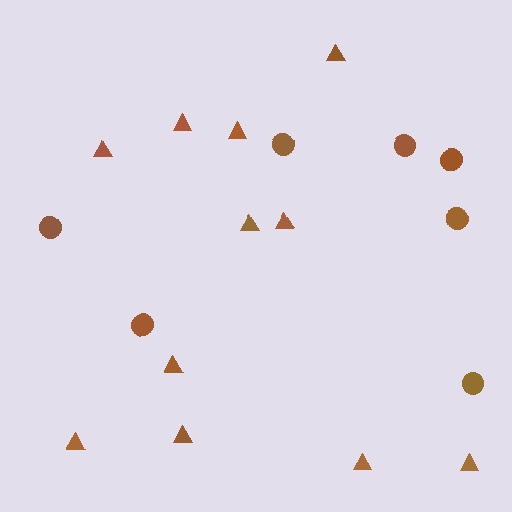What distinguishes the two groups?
There are 2 groups: one group of triangles (11) and one group of circles (7).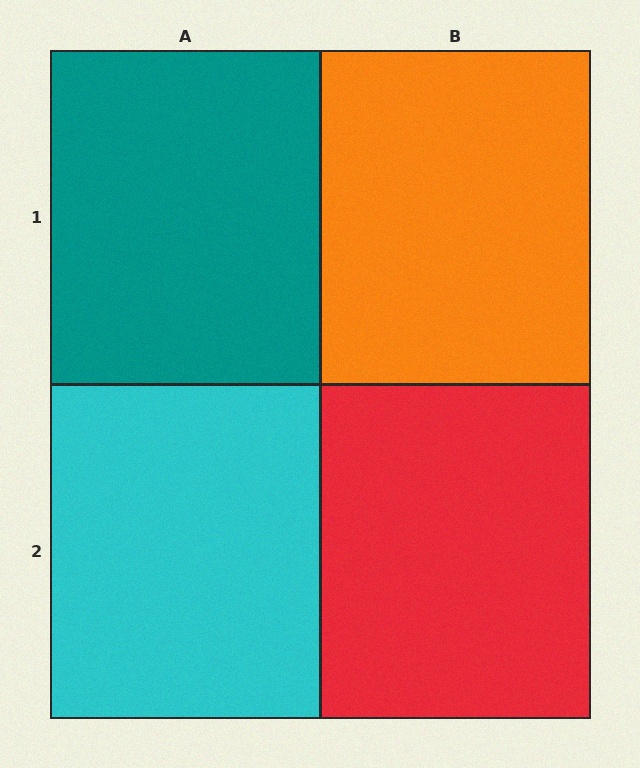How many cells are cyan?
1 cell is cyan.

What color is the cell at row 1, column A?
Teal.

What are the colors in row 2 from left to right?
Cyan, red.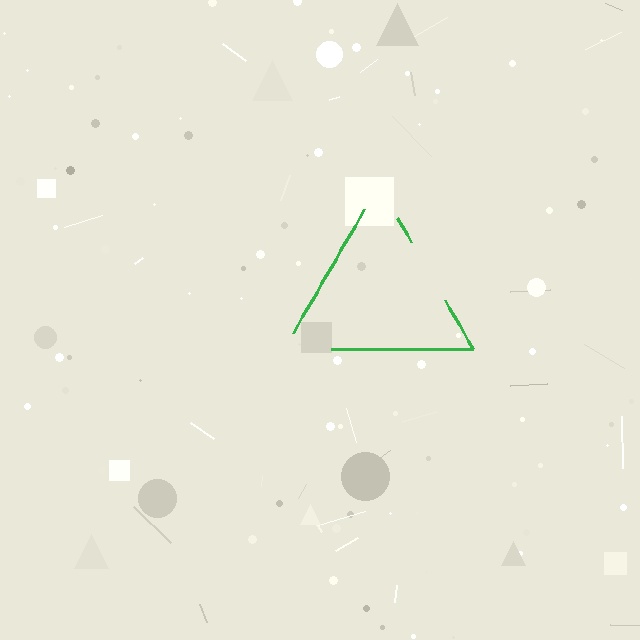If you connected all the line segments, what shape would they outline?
They would outline a triangle.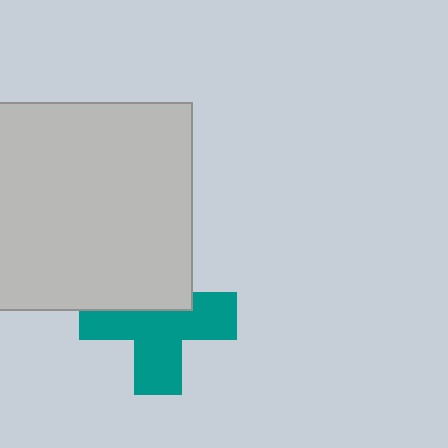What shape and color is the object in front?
The object in front is a light gray square.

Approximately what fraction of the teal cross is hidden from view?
Roughly 38% of the teal cross is hidden behind the light gray square.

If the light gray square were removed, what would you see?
You would see the complete teal cross.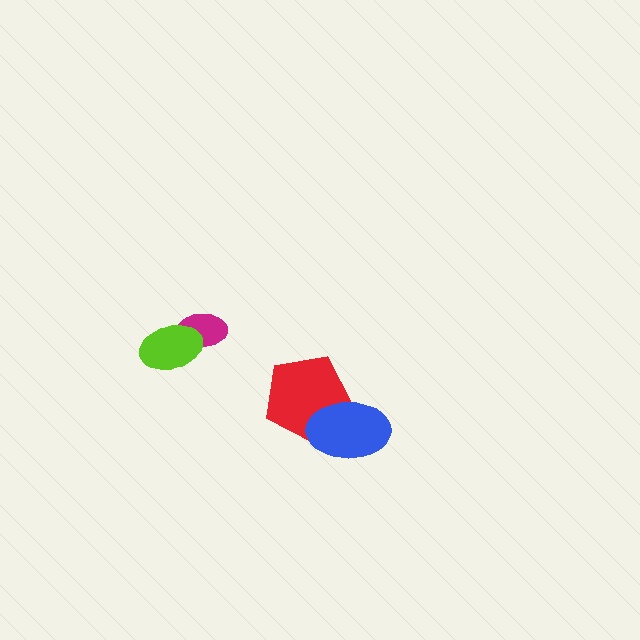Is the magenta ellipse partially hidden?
Yes, it is partially covered by another shape.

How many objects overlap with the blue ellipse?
1 object overlaps with the blue ellipse.